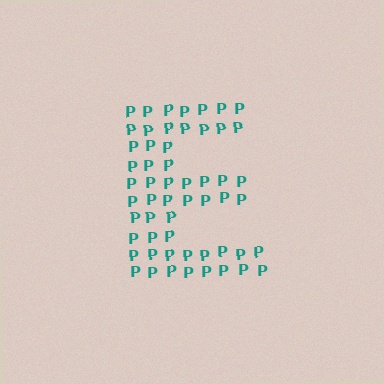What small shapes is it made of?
It is made of small letter P's.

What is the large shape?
The large shape is the letter E.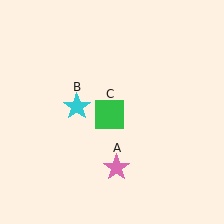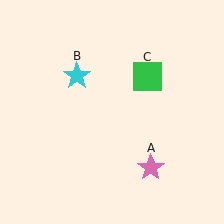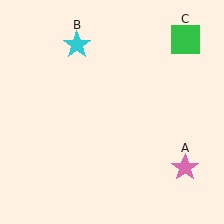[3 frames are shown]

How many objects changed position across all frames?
3 objects changed position: pink star (object A), cyan star (object B), green square (object C).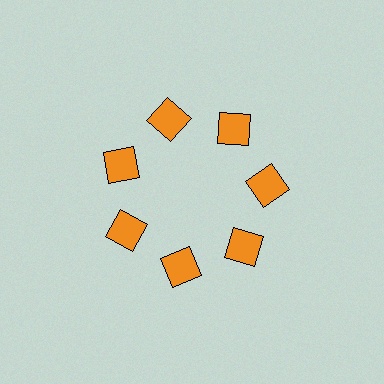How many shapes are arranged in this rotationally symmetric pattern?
There are 7 shapes, arranged in 7 groups of 1.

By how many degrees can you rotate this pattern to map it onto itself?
The pattern maps onto itself every 51 degrees of rotation.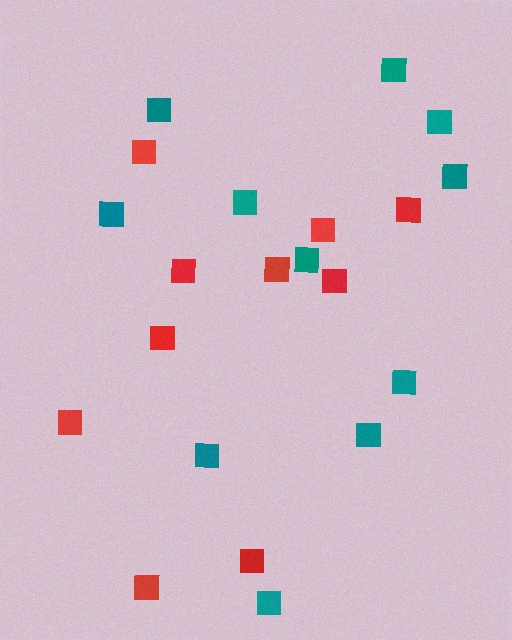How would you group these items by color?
There are 2 groups: one group of red squares (10) and one group of teal squares (11).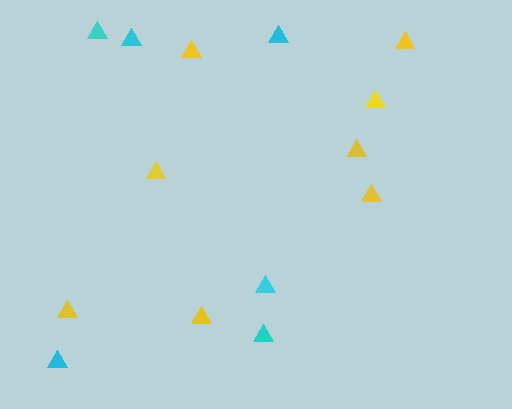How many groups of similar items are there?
There are 2 groups: one group of yellow triangles (8) and one group of cyan triangles (6).